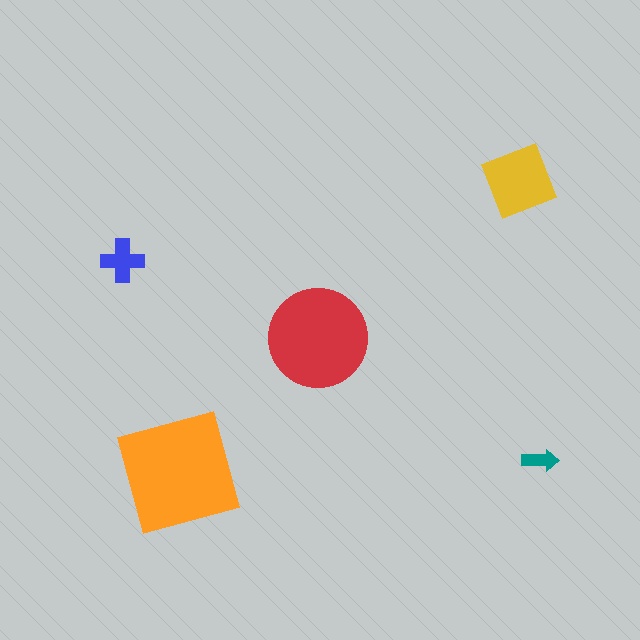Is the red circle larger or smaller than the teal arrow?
Larger.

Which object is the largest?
The orange square.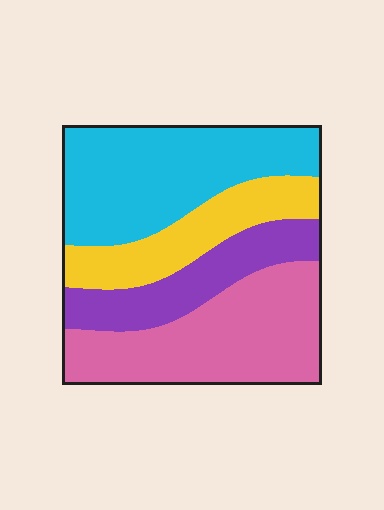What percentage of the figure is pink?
Pink takes up about one third (1/3) of the figure.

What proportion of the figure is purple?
Purple takes up about one sixth (1/6) of the figure.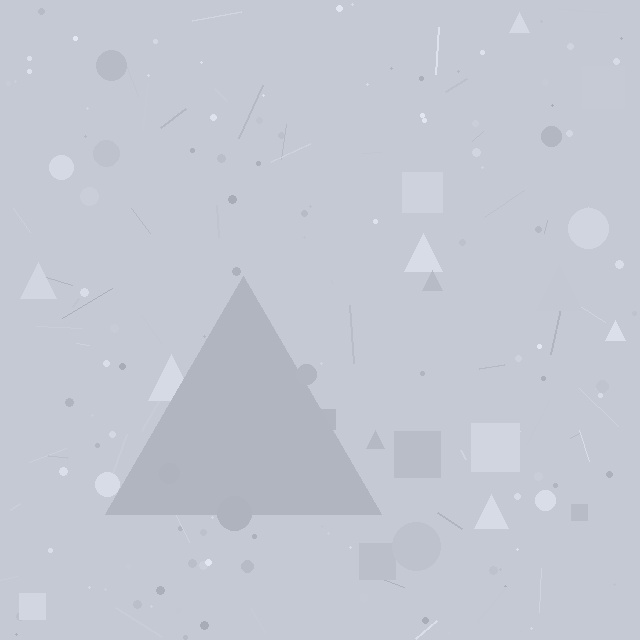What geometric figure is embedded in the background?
A triangle is embedded in the background.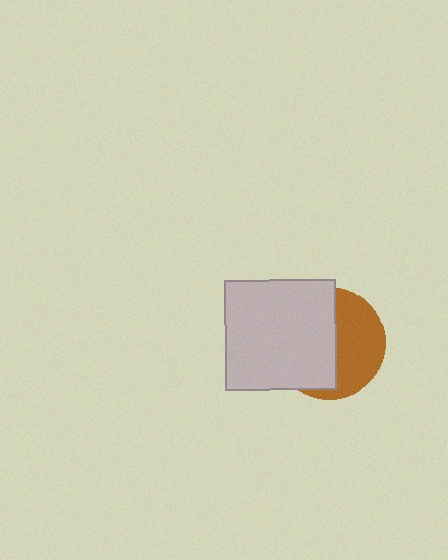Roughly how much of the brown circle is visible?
A small part of it is visible (roughly 45%).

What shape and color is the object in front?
The object in front is a light gray square.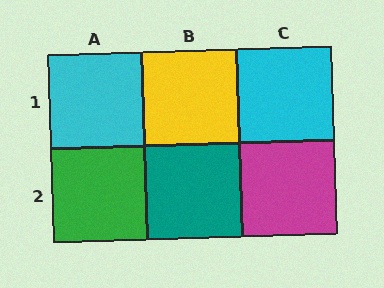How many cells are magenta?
1 cell is magenta.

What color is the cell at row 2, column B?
Teal.